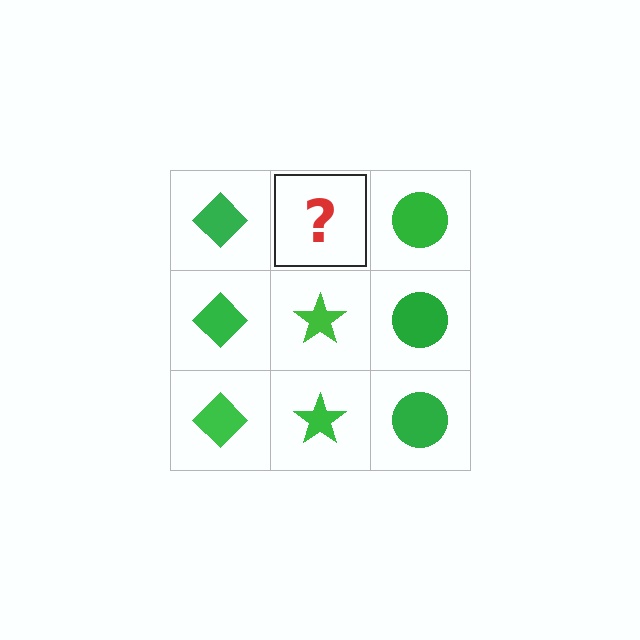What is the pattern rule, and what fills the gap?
The rule is that each column has a consistent shape. The gap should be filled with a green star.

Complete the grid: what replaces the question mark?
The question mark should be replaced with a green star.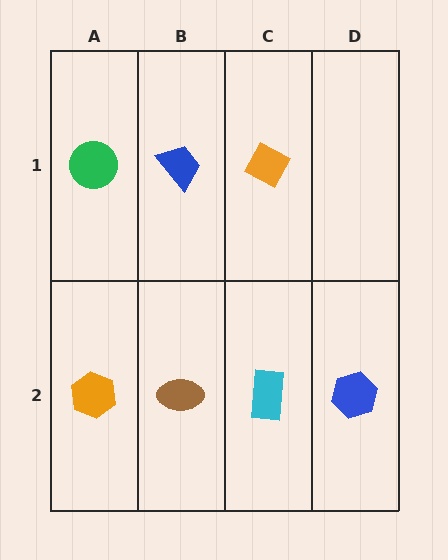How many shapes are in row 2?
4 shapes.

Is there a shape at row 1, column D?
No, that cell is empty.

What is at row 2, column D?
A blue hexagon.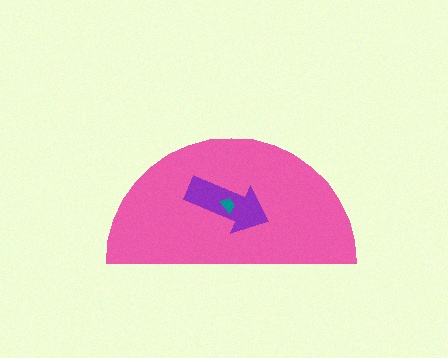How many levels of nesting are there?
3.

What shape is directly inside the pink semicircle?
The purple arrow.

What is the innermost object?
The teal trapezoid.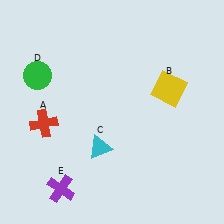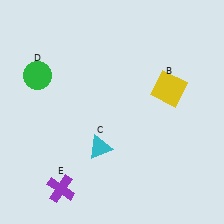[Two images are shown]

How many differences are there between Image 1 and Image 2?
There is 1 difference between the two images.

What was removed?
The red cross (A) was removed in Image 2.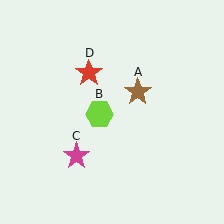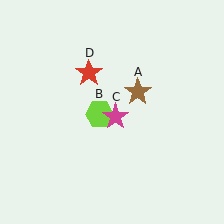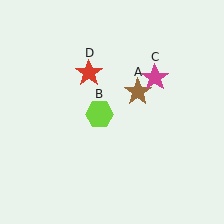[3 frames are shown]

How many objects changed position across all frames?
1 object changed position: magenta star (object C).